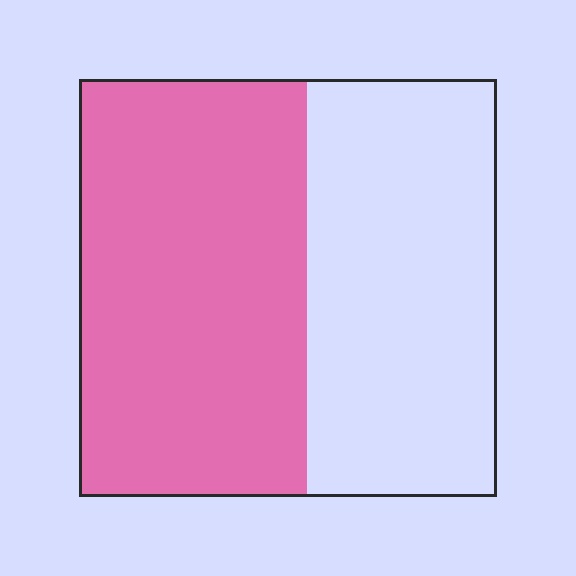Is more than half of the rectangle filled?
Yes.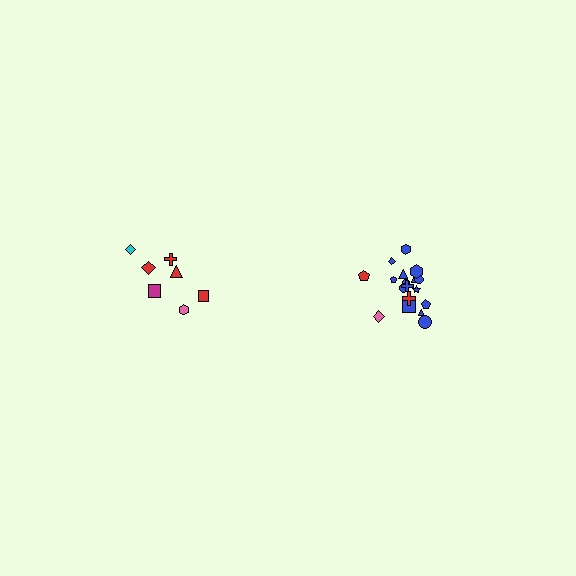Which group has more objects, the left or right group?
The right group.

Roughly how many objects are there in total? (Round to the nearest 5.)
Roughly 25 objects in total.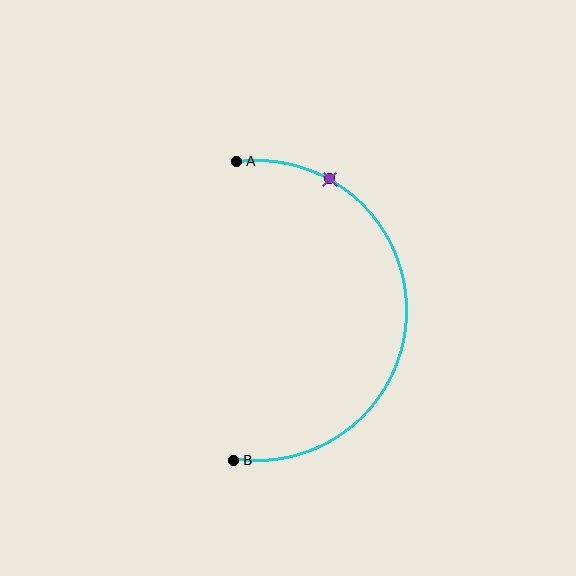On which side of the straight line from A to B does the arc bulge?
The arc bulges to the right of the straight line connecting A and B.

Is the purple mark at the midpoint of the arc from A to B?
No. The purple mark lies on the arc but is closer to endpoint A. The arc midpoint would be at the point on the curve equidistant along the arc from both A and B.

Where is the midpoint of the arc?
The arc midpoint is the point on the curve farthest from the straight line joining A and B. It sits to the right of that line.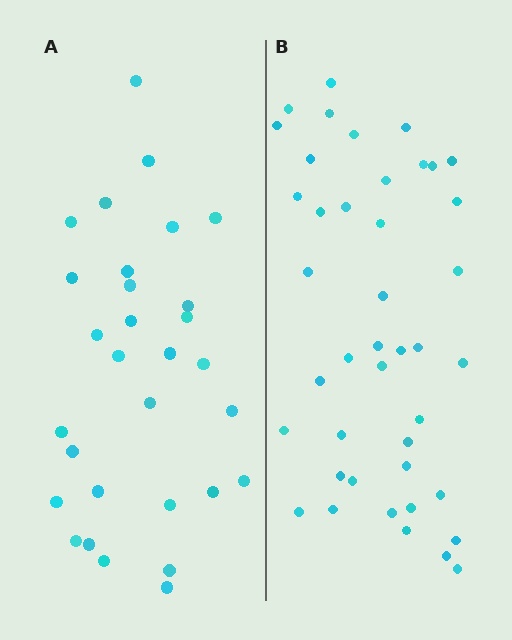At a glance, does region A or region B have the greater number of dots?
Region B (the right region) has more dots.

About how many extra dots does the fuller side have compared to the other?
Region B has roughly 12 or so more dots than region A.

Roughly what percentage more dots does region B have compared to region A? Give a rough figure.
About 40% more.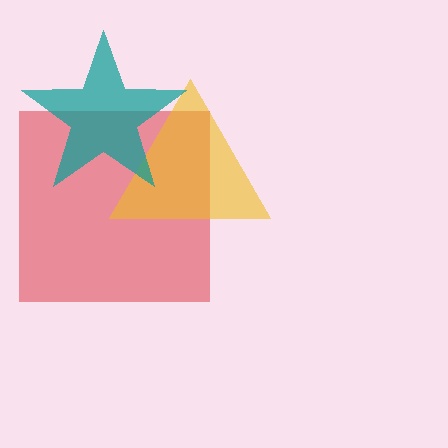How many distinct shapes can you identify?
There are 3 distinct shapes: a red square, a yellow triangle, a teal star.